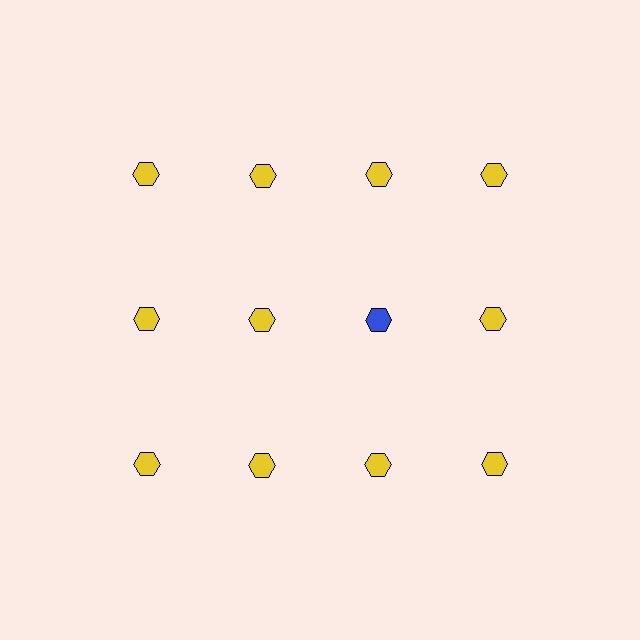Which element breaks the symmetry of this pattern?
The blue hexagon in the second row, center column breaks the symmetry. All other shapes are yellow hexagons.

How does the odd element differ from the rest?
It has a different color: blue instead of yellow.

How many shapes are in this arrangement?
There are 12 shapes arranged in a grid pattern.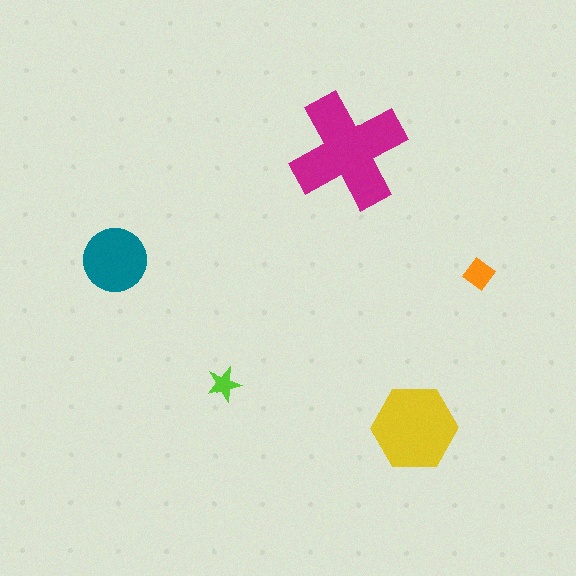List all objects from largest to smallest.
The magenta cross, the yellow hexagon, the teal circle, the orange diamond, the lime star.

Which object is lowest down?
The yellow hexagon is bottommost.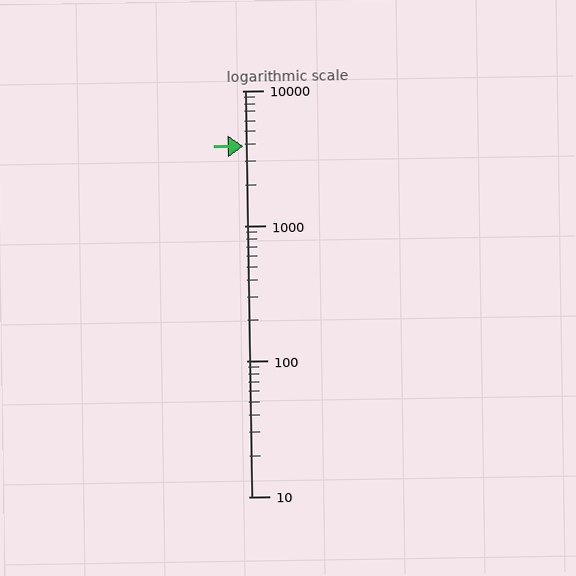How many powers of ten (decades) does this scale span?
The scale spans 3 decades, from 10 to 10000.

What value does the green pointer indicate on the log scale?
The pointer indicates approximately 3900.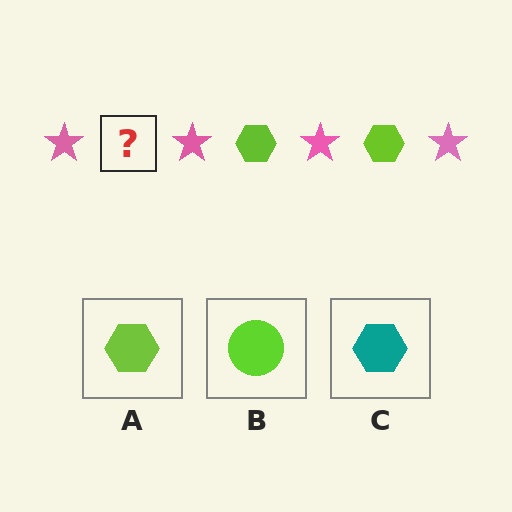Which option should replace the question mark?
Option A.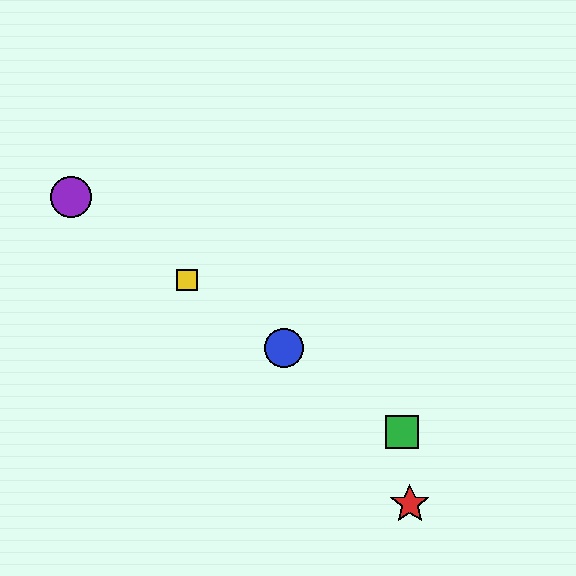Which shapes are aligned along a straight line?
The blue circle, the green square, the yellow square, the purple circle are aligned along a straight line.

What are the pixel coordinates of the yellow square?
The yellow square is at (187, 280).